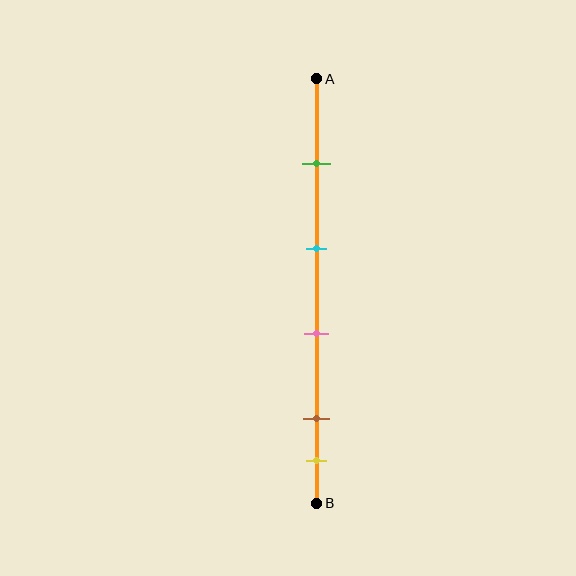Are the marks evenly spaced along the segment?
No, the marks are not evenly spaced.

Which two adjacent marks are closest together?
The brown and yellow marks are the closest adjacent pair.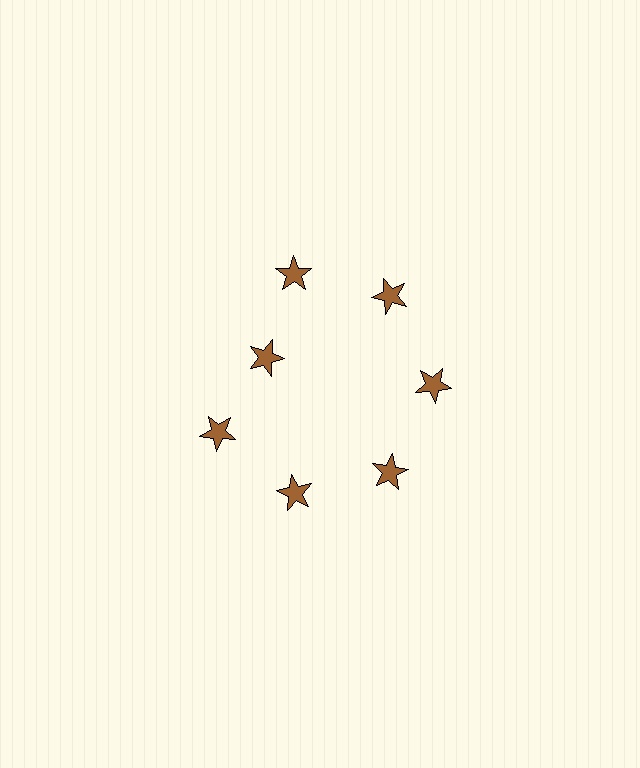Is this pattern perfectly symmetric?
No. The 7 brown stars are arranged in a ring, but one element near the 10 o'clock position is pulled inward toward the center, breaking the 7-fold rotational symmetry.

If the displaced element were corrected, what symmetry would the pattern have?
It would have 7-fold rotational symmetry — the pattern would map onto itself every 51 degrees.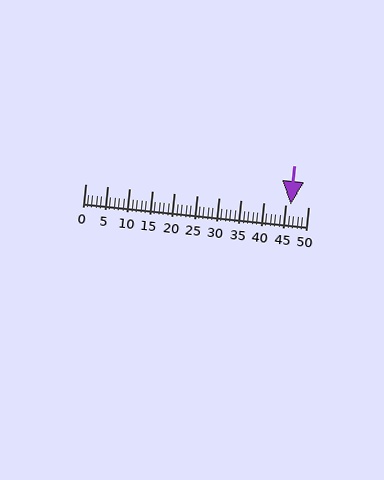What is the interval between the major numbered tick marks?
The major tick marks are spaced 5 units apart.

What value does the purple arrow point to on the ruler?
The purple arrow points to approximately 46.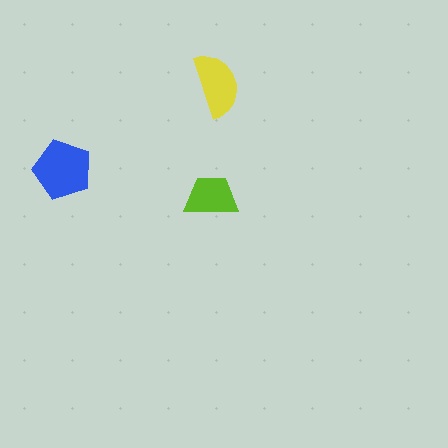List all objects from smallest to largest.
The lime trapezoid, the yellow semicircle, the blue pentagon.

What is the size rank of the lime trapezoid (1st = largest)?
3rd.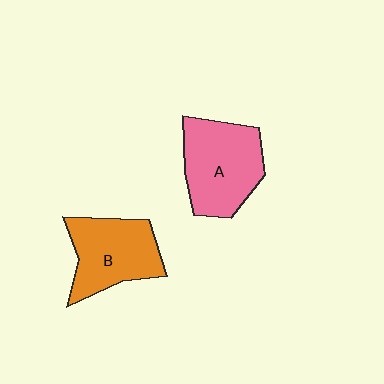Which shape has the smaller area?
Shape B (orange).